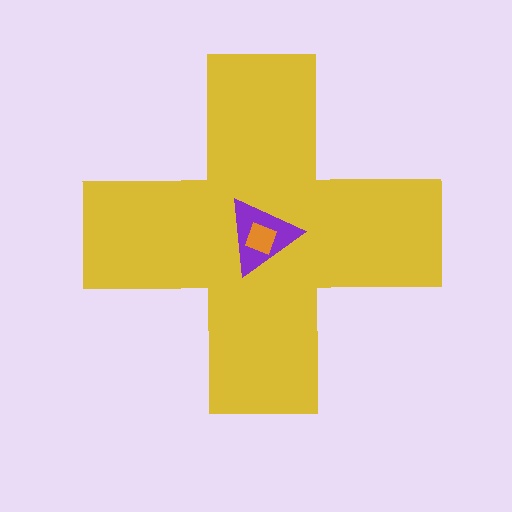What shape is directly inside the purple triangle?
The orange square.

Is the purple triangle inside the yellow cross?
Yes.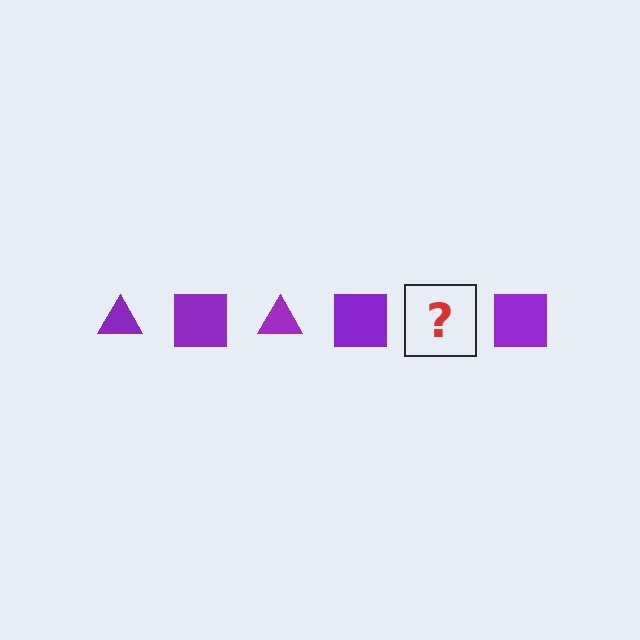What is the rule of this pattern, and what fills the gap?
The rule is that the pattern cycles through triangle, square shapes in purple. The gap should be filled with a purple triangle.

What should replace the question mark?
The question mark should be replaced with a purple triangle.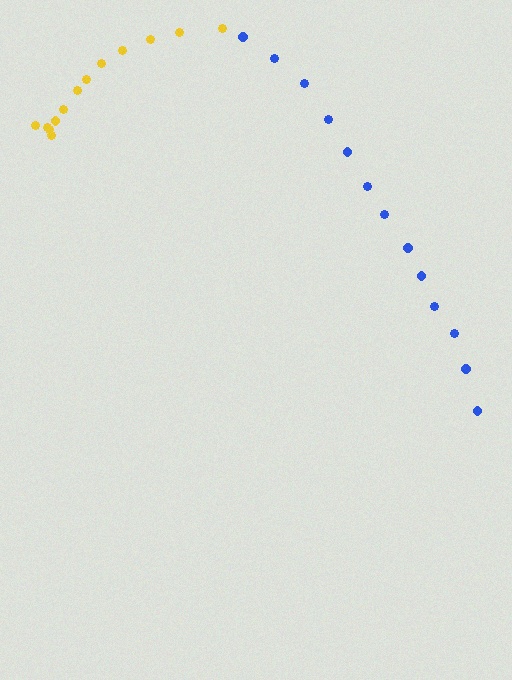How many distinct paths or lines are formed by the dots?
There are 2 distinct paths.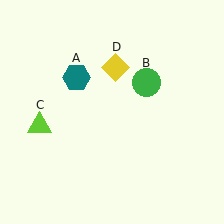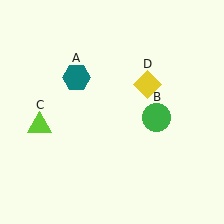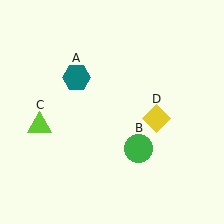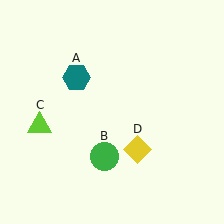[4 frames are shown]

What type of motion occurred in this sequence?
The green circle (object B), yellow diamond (object D) rotated clockwise around the center of the scene.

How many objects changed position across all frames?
2 objects changed position: green circle (object B), yellow diamond (object D).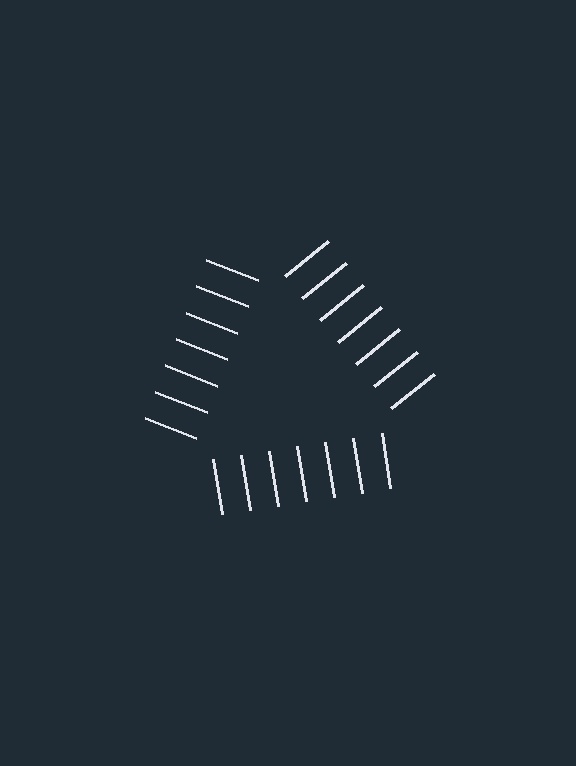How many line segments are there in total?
21 — 7 along each of the 3 edges.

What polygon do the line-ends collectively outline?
An illusory triangle — the line segments terminate on its edges but no continuous stroke is drawn.